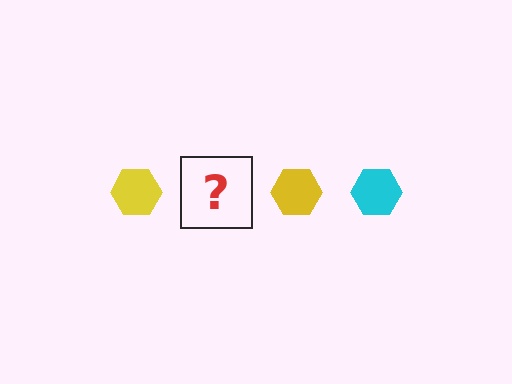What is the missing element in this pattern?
The missing element is a cyan hexagon.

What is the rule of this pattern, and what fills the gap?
The rule is that the pattern cycles through yellow, cyan hexagons. The gap should be filled with a cyan hexagon.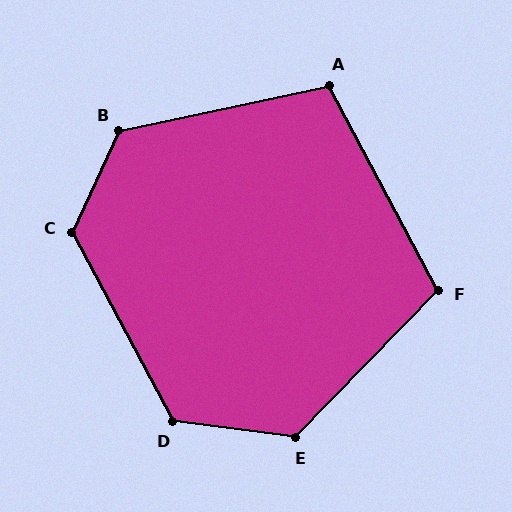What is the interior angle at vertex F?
Approximately 108 degrees (obtuse).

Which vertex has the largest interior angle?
C, at approximately 127 degrees.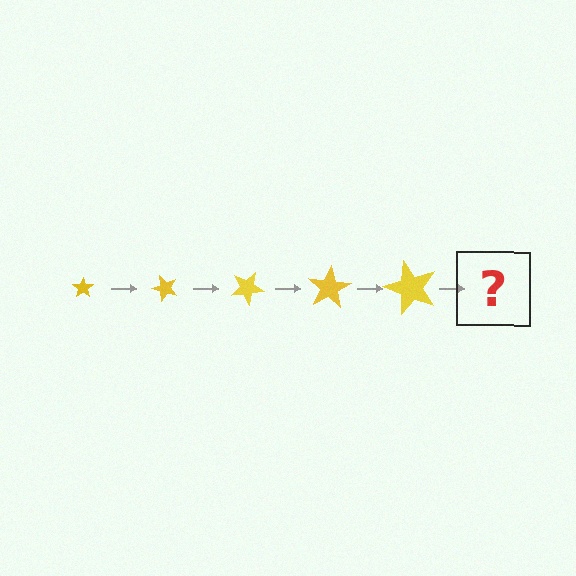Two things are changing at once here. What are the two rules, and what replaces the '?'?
The two rules are that the star grows larger each step and it rotates 50 degrees each step. The '?' should be a star, larger than the previous one and rotated 250 degrees from the start.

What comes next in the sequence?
The next element should be a star, larger than the previous one and rotated 250 degrees from the start.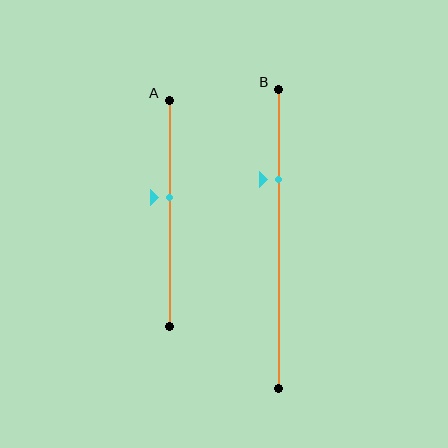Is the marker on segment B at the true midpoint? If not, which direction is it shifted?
No, the marker on segment B is shifted upward by about 20% of the segment length.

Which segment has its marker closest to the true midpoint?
Segment A has its marker closest to the true midpoint.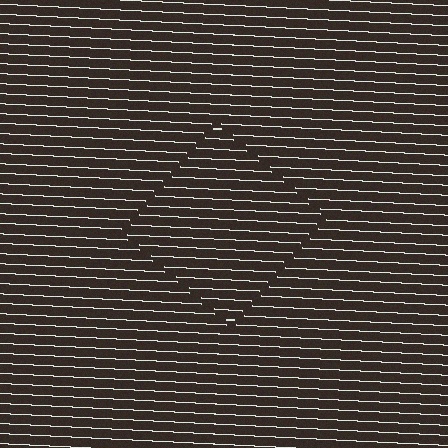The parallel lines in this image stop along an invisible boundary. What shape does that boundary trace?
An illusory square. The interior of the shape contains the same grating, shifted by half a period — the contour is defined by the phase discontinuity where line-ends from the inner and outer gratings abut.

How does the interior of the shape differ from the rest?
The interior of the shape contains the same grating, shifted by half a period — the contour is defined by the phase discontinuity where line-ends from the inner and outer gratings abut.